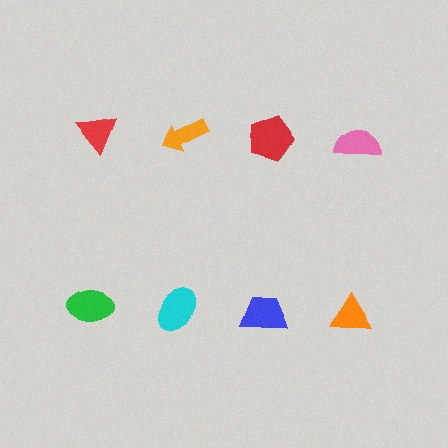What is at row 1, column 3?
A red pentagon.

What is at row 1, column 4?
A pink semicircle.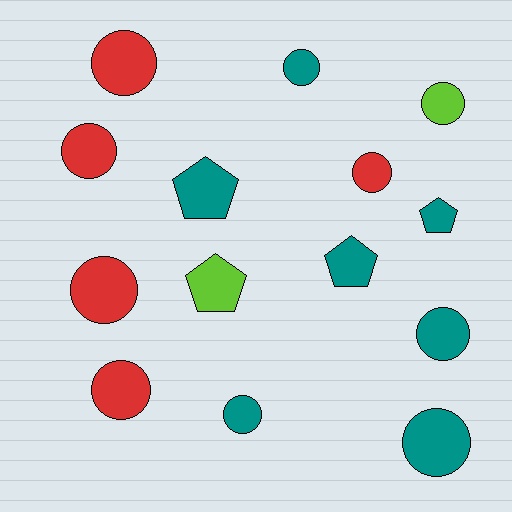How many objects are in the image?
There are 14 objects.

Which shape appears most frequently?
Circle, with 10 objects.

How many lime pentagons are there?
There is 1 lime pentagon.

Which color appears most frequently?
Teal, with 7 objects.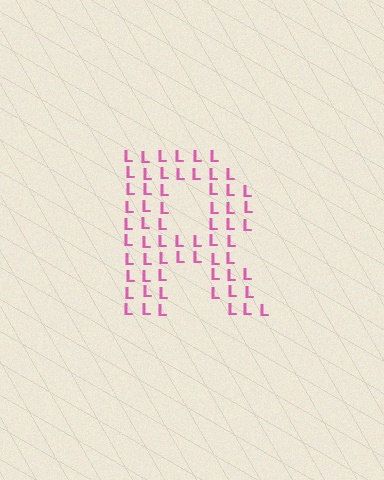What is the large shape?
The large shape is the letter R.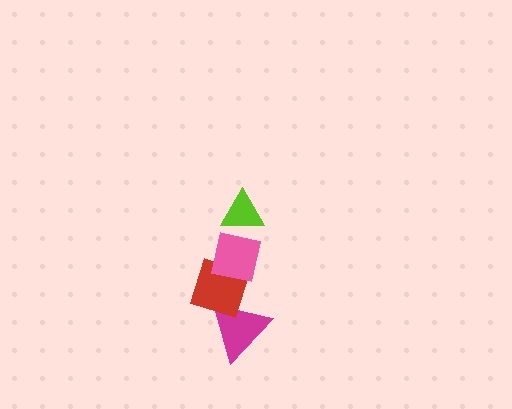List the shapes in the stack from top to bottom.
From top to bottom: the lime triangle, the pink square, the red diamond, the magenta triangle.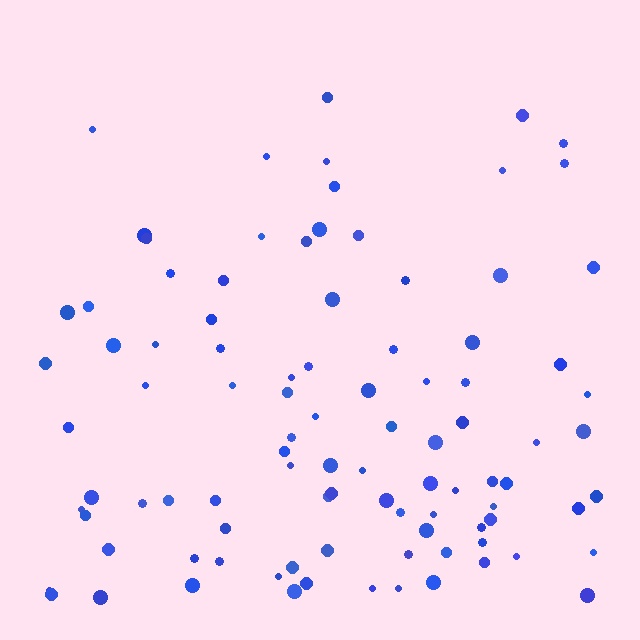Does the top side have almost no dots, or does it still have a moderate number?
Still a moderate number, just noticeably fewer than the bottom.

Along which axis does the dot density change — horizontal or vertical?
Vertical.